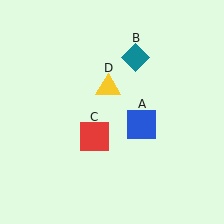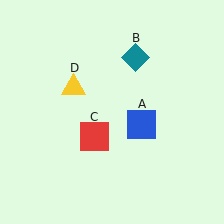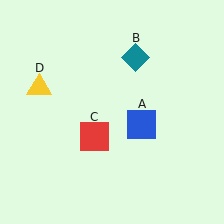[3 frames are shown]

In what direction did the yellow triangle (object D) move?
The yellow triangle (object D) moved left.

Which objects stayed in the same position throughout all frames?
Blue square (object A) and teal diamond (object B) and red square (object C) remained stationary.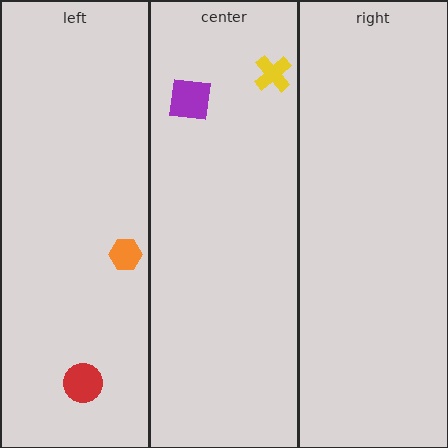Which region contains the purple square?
The center region.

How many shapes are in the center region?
2.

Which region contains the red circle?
The left region.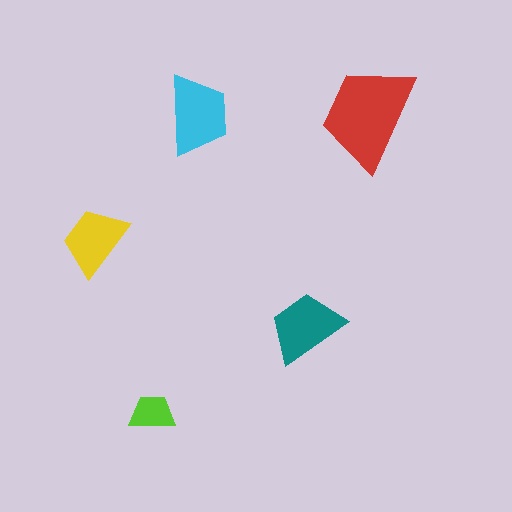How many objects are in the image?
There are 5 objects in the image.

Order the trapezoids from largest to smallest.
the red one, the cyan one, the teal one, the yellow one, the lime one.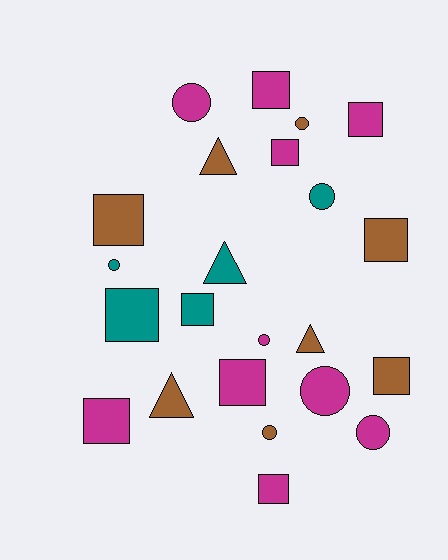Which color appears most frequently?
Magenta, with 10 objects.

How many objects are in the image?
There are 23 objects.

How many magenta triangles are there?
There are no magenta triangles.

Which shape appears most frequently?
Square, with 11 objects.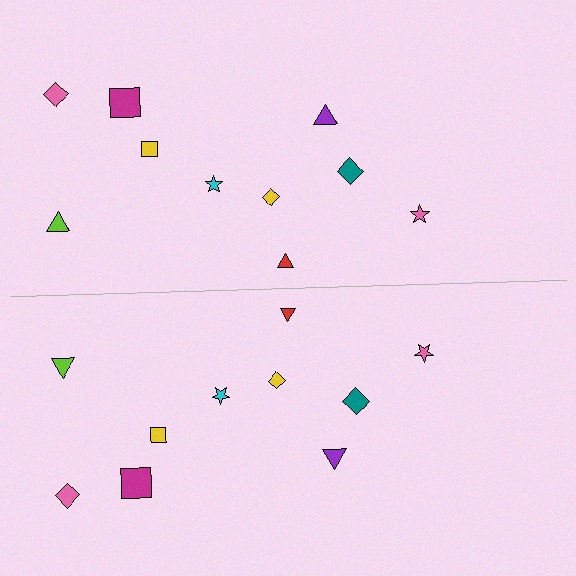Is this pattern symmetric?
Yes, this pattern has bilateral (reflection) symmetry.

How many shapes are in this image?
There are 20 shapes in this image.